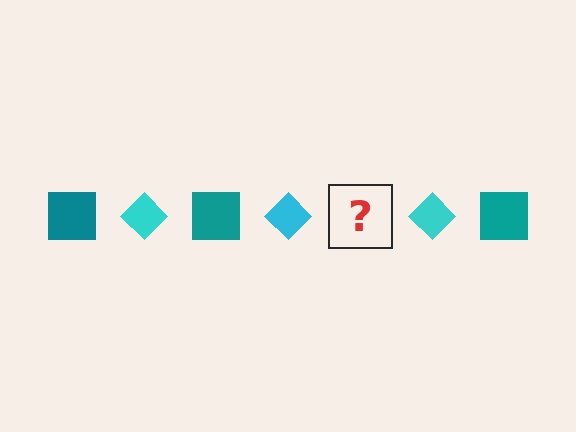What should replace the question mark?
The question mark should be replaced with a teal square.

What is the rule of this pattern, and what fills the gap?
The rule is that the pattern alternates between teal square and cyan diamond. The gap should be filled with a teal square.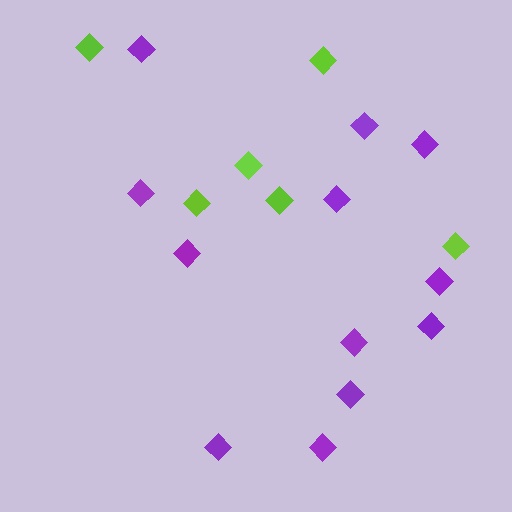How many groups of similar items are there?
There are 2 groups: one group of purple diamonds (12) and one group of lime diamonds (6).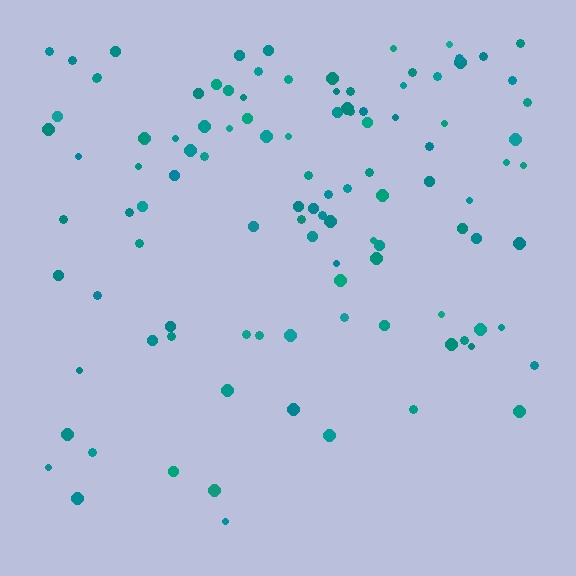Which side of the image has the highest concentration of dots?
The top.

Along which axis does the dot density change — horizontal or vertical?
Vertical.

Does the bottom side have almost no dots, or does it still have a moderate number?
Still a moderate number, just noticeably fewer than the top.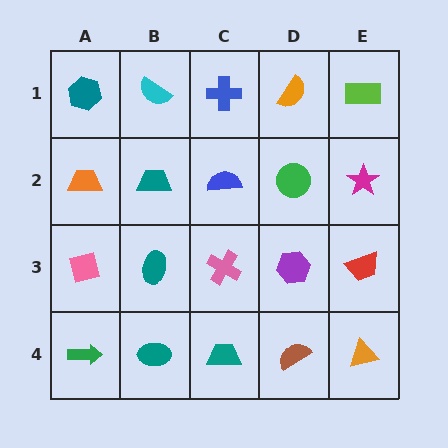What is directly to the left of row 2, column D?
A blue semicircle.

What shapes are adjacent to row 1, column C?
A blue semicircle (row 2, column C), a cyan semicircle (row 1, column B), an orange semicircle (row 1, column D).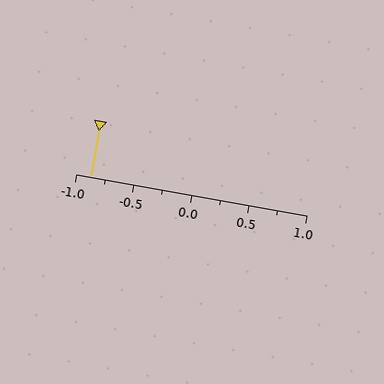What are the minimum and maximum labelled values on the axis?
The axis runs from -1.0 to 1.0.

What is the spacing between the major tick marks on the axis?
The major ticks are spaced 0.5 apart.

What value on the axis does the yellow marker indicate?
The marker indicates approximately -0.88.